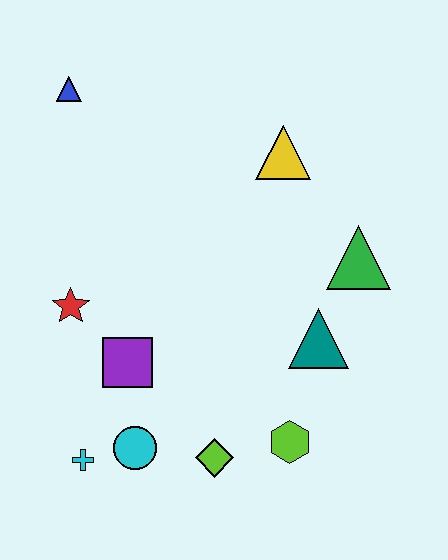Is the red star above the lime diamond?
Yes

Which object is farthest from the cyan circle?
The blue triangle is farthest from the cyan circle.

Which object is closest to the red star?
The purple square is closest to the red star.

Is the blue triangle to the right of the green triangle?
No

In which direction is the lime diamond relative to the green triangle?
The lime diamond is below the green triangle.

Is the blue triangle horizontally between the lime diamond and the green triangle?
No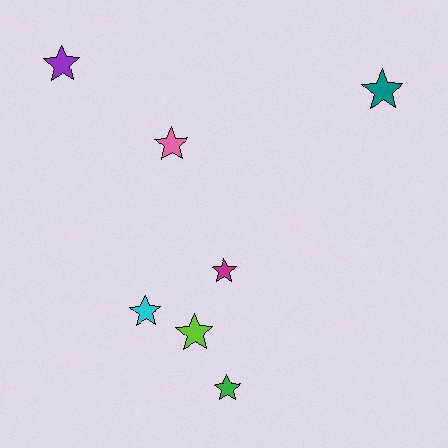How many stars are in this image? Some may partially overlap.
There are 7 stars.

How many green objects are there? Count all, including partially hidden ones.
There is 1 green object.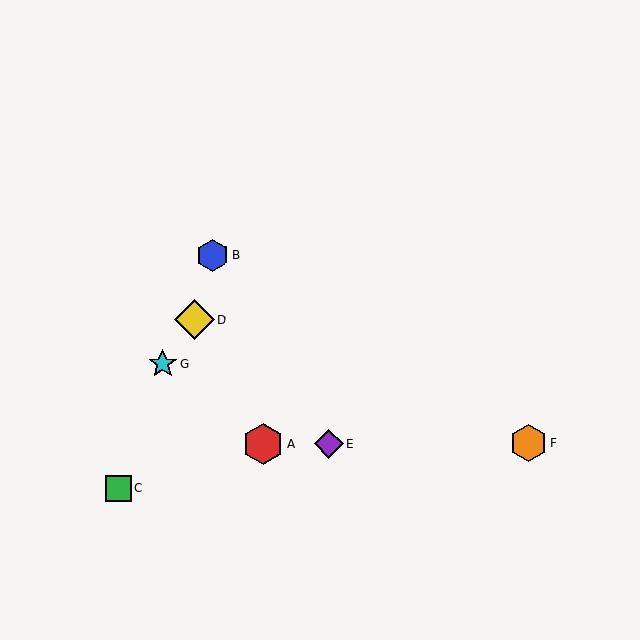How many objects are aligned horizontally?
3 objects (A, E, F) are aligned horizontally.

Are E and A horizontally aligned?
Yes, both are at y≈444.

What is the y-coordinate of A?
Object A is at y≈444.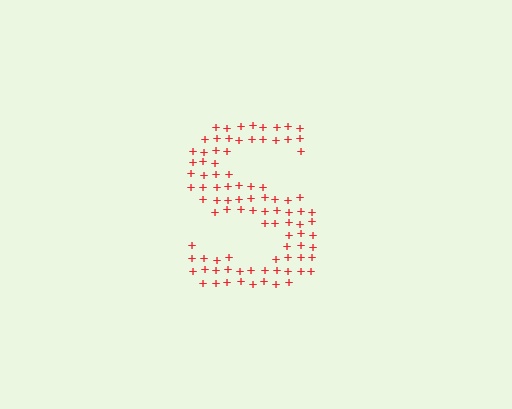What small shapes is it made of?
It is made of small plus signs.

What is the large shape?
The large shape is the letter S.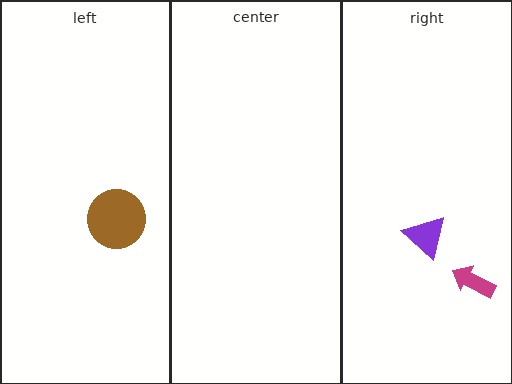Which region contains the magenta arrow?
The right region.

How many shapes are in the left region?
1.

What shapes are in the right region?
The purple triangle, the magenta arrow.